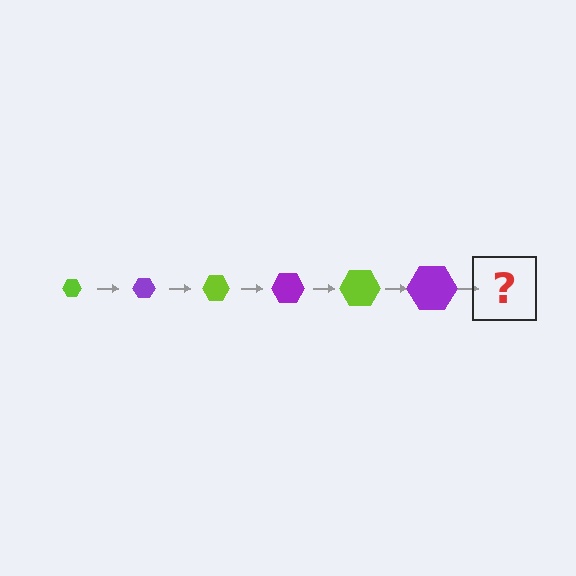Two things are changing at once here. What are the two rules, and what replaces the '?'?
The two rules are that the hexagon grows larger each step and the color cycles through lime and purple. The '?' should be a lime hexagon, larger than the previous one.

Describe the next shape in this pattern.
It should be a lime hexagon, larger than the previous one.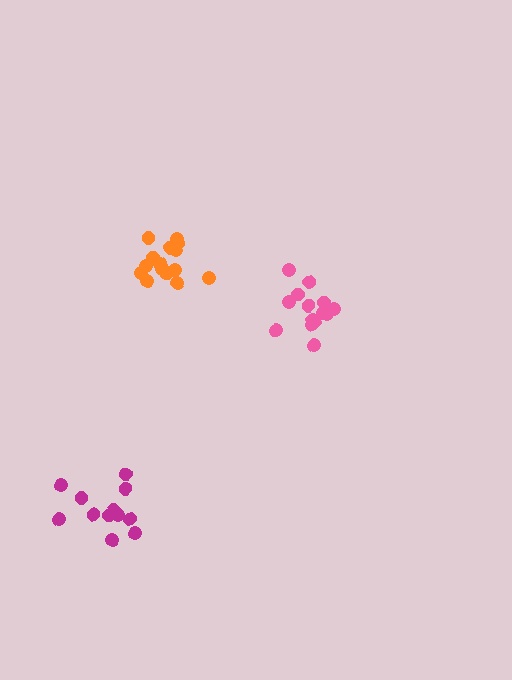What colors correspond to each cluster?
The clusters are colored: magenta, orange, pink.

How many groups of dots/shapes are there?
There are 3 groups.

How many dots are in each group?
Group 1: 12 dots, Group 2: 15 dots, Group 3: 15 dots (42 total).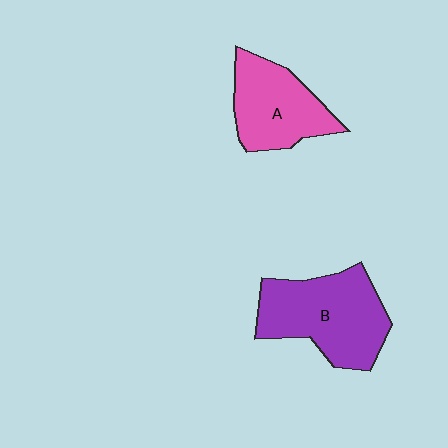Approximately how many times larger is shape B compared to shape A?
Approximately 1.3 times.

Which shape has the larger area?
Shape B (purple).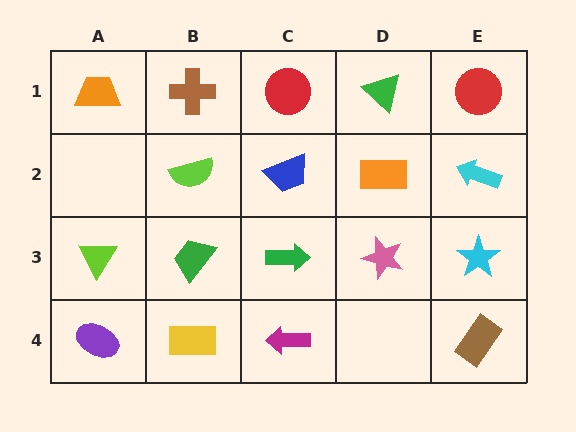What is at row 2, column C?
A blue trapezoid.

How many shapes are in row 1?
5 shapes.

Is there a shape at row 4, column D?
No, that cell is empty.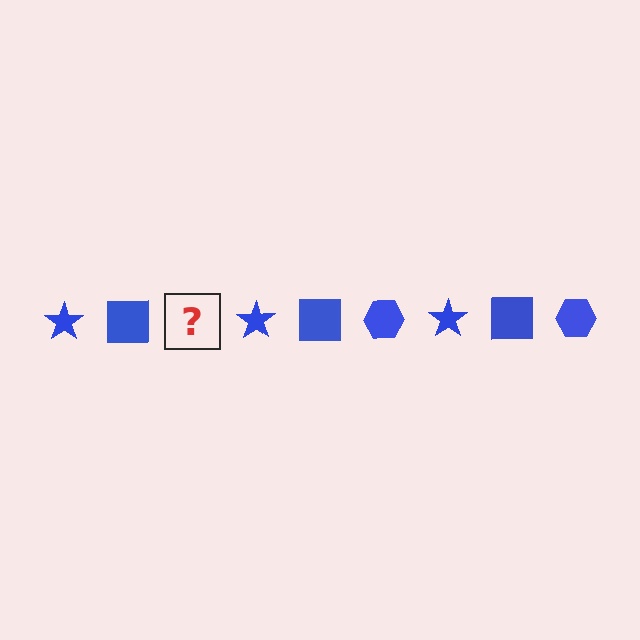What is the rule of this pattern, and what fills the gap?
The rule is that the pattern cycles through star, square, hexagon shapes in blue. The gap should be filled with a blue hexagon.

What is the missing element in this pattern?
The missing element is a blue hexagon.